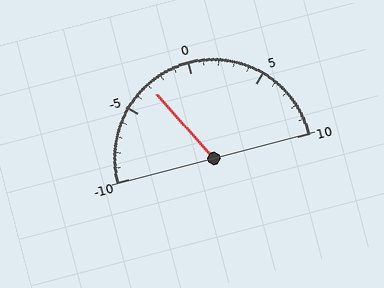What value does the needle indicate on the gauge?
The needle indicates approximately -3.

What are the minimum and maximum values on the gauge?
The gauge ranges from -10 to 10.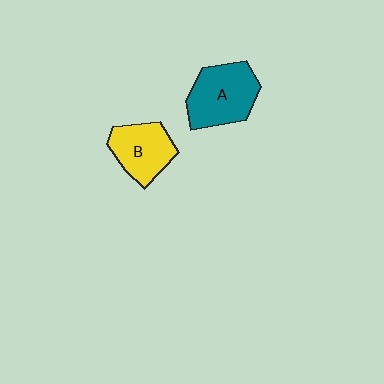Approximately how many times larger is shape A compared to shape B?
Approximately 1.3 times.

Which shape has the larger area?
Shape A (teal).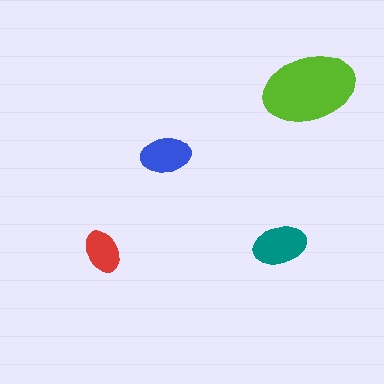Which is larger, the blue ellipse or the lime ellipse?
The lime one.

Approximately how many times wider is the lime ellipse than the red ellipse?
About 2 times wider.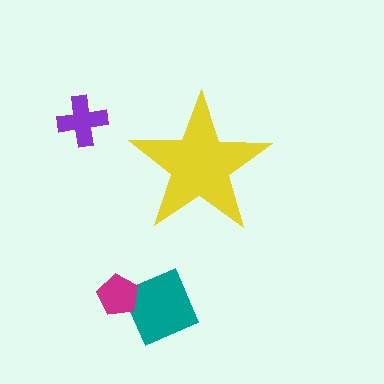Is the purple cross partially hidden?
No, the purple cross is fully visible.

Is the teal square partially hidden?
No, the teal square is fully visible.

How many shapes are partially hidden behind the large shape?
0 shapes are partially hidden.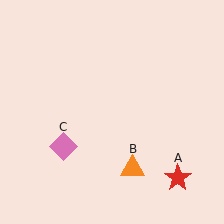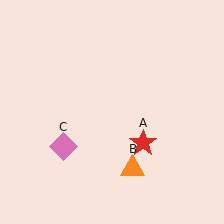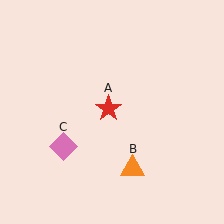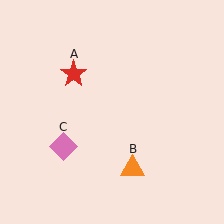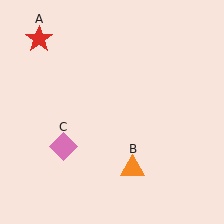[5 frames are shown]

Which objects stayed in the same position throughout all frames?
Orange triangle (object B) and pink diamond (object C) remained stationary.